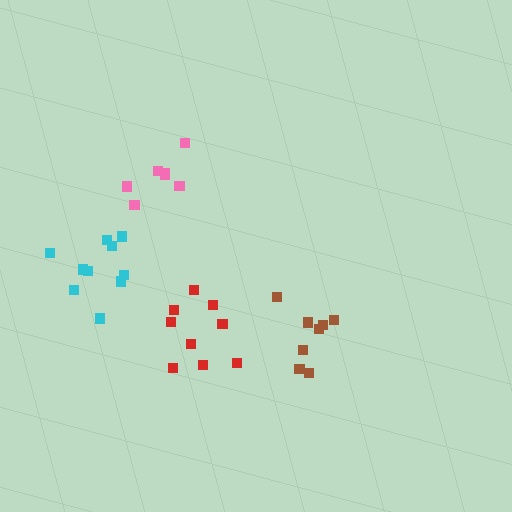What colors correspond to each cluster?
The clusters are colored: pink, cyan, brown, red.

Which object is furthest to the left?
The cyan cluster is leftmost.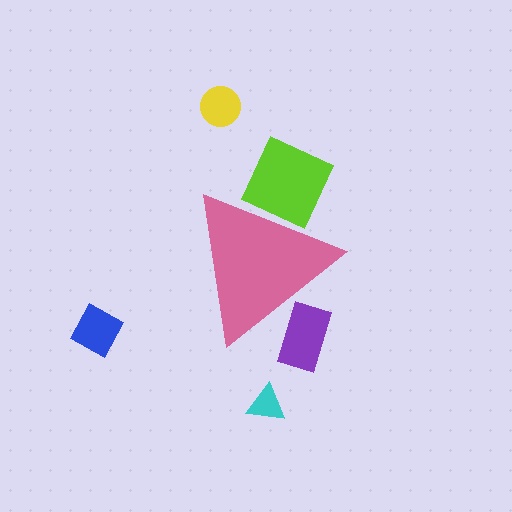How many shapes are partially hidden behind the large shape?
2 shapes are partially hidden.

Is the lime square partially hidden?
Yes, the lime square is partially hidden behind the pink triangle.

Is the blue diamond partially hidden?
No, the blue diamond is fully visible.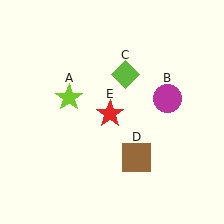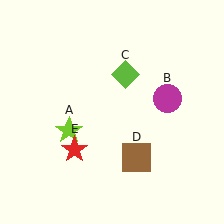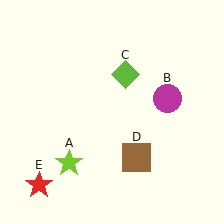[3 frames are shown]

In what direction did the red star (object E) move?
The red star (object E) moved down and to the left.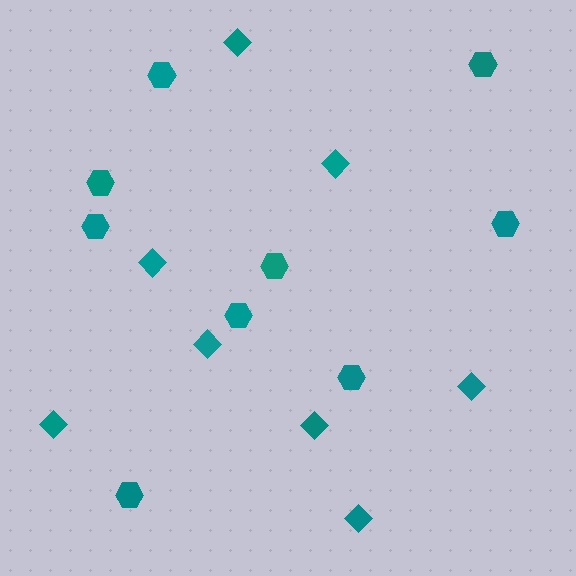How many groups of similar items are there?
There are 2 groups: one group of diamonds (8) and one group of hexagons (9).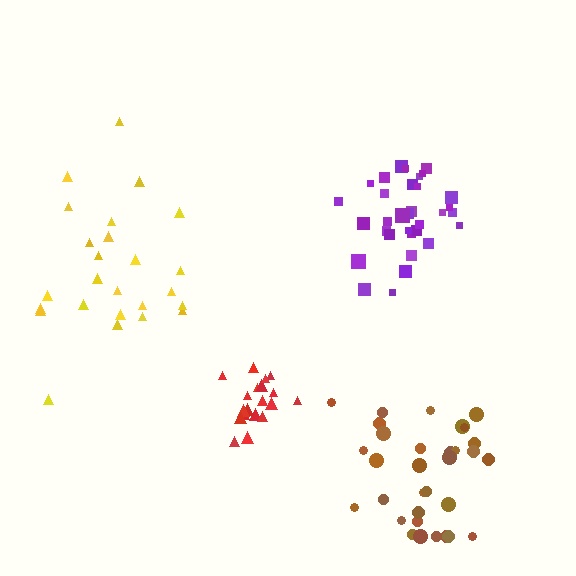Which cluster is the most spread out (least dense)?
Yellow.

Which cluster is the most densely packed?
Red.